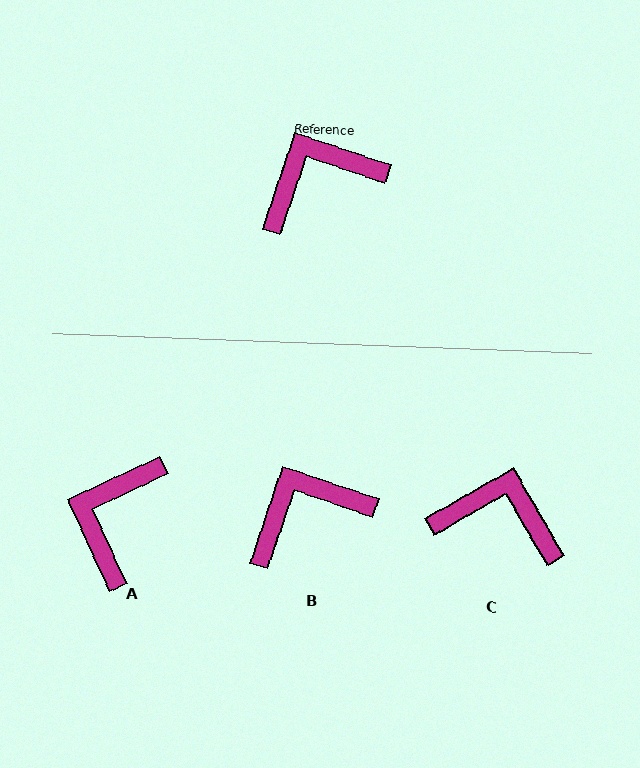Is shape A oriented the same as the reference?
No, it is off by about 44 degrees.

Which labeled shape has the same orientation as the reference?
B.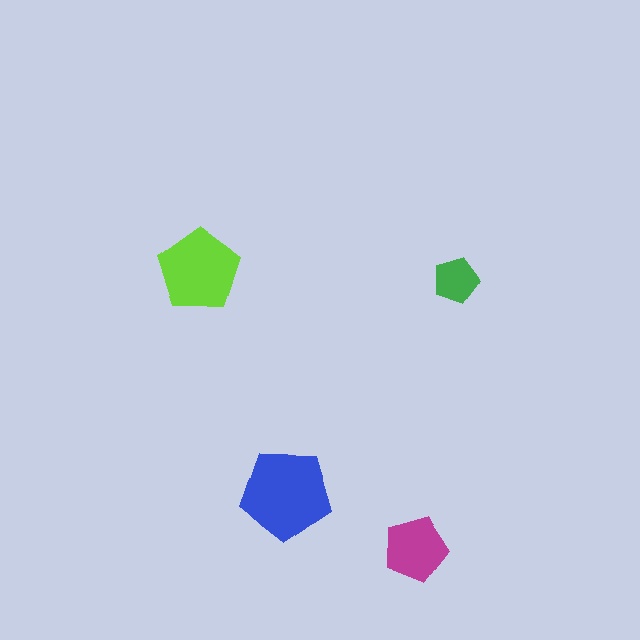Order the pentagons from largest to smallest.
the blue one, the lime one, the magenta one, the green one.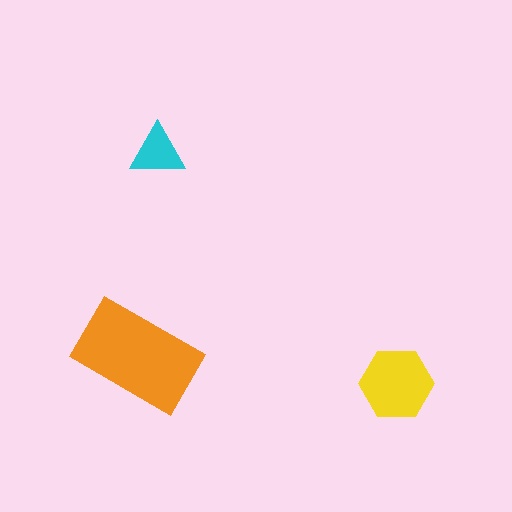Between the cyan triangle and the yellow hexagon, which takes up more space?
The yellow hexagon.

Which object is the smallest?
The cyan triangle.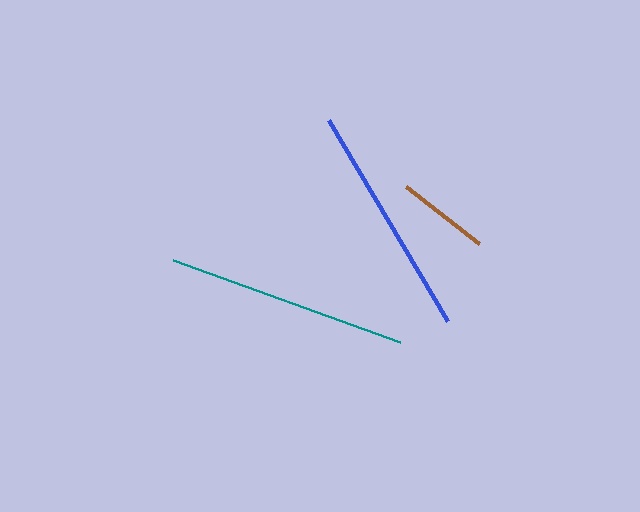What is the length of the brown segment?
The brown segment is approximately 93 pixels long.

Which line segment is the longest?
The teal line is the longest at approximately 241 pixels.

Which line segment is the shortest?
The brown line is the shortest at approximately 93 pixels.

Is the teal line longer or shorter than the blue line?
The teal line is longer than the blue line.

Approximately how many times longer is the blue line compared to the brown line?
The blue line is approximately 2.5 times the length of the brown line.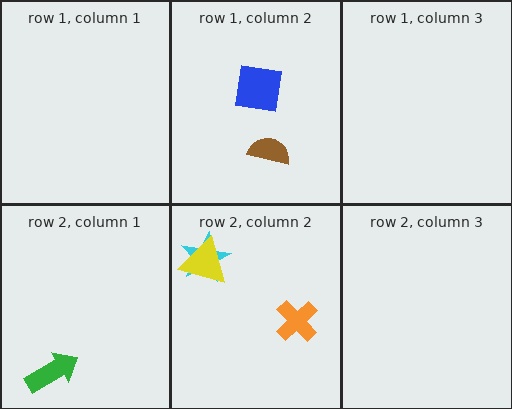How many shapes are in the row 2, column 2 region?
3.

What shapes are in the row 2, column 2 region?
The cyan star, the yellow triangle, the orange cross.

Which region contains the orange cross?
The row 2, column 2 region.